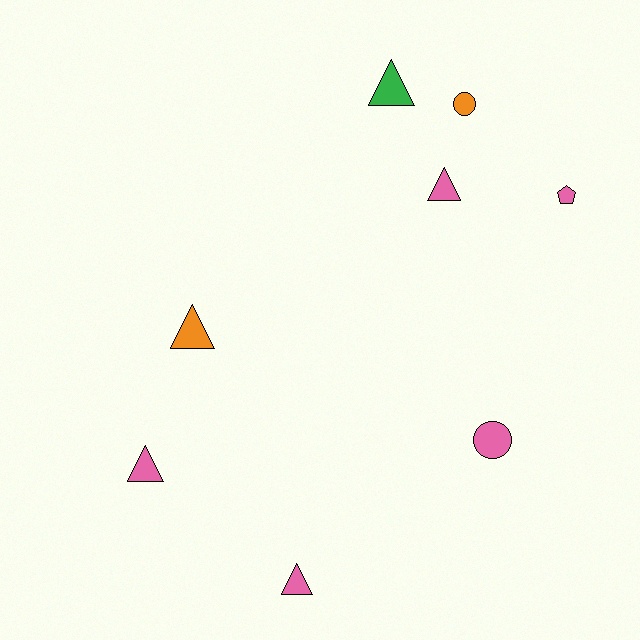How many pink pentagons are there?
There is 1 pink pentagon.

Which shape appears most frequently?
Triangle, with 5 objects.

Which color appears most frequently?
Pink, with 5 objects.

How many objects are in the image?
There are 8 objects.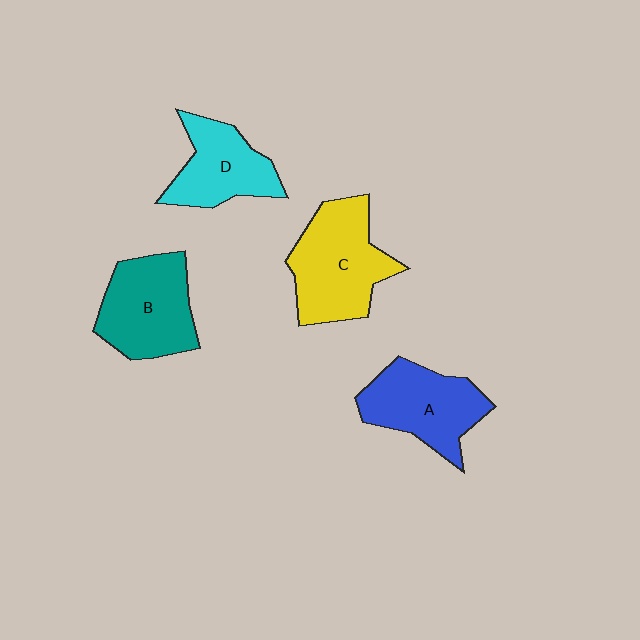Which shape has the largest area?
Shape C (yellow).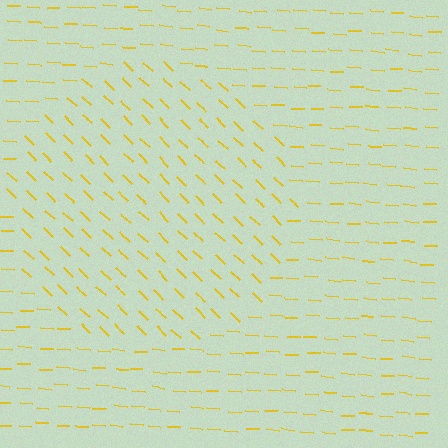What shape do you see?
I see a circle.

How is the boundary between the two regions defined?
The boundary is defined purely by a change in line orientation (approximately 39 degrees difference). All lines are the same color and thickness.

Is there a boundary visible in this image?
Yes, there is a texture boundary formed by a change in line orientation.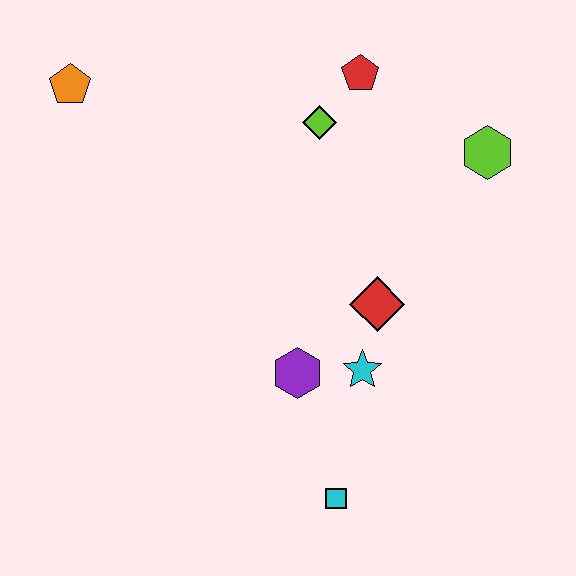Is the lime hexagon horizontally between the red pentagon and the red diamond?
No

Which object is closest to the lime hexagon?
The red pentagon is closest to the lime hexagon.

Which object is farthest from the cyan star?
The orange pentagon is farthest from the cyan star.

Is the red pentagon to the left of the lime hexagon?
Yes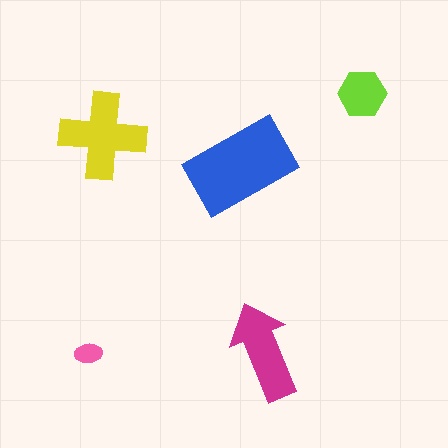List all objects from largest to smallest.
The blue rectangle, the yellow cross, the magenta arrow, the lime hexagon, the pink ellipse.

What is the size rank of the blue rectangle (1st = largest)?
1st.